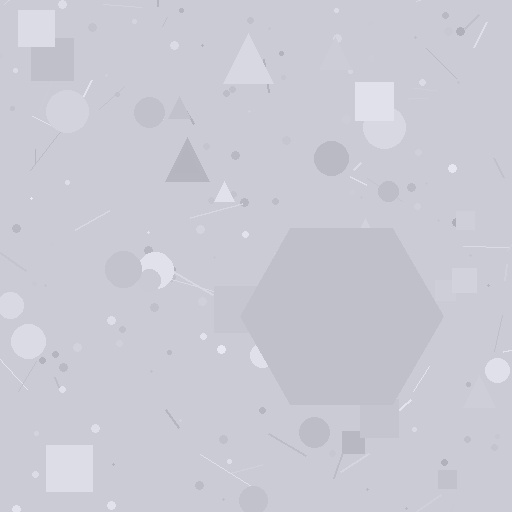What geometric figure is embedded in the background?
A hexagon is embedded in the background.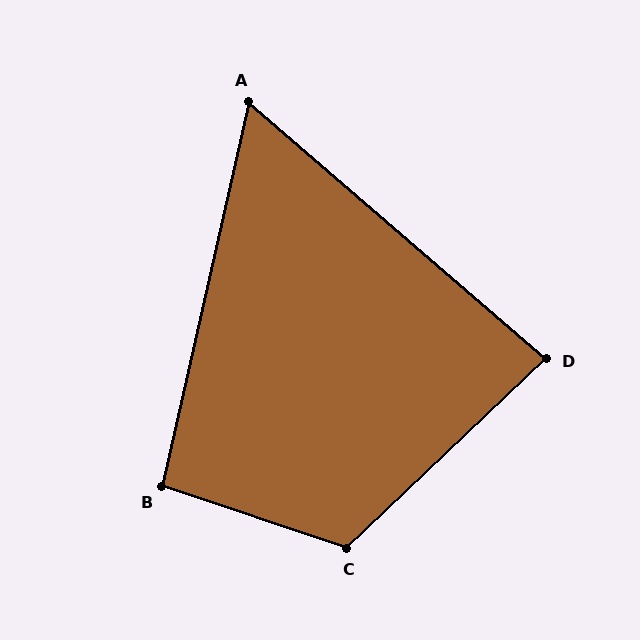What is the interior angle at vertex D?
Approximately 84 degrees (acute).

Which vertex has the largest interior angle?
C, at approximately 118 degrees.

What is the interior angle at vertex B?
Approximately 96 degrees (obtuse).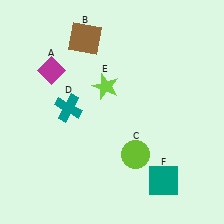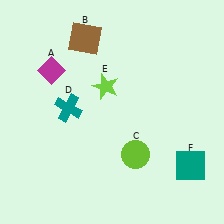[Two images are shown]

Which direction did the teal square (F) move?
The teal square (F) moved right.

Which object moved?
The teal square (F) moved right.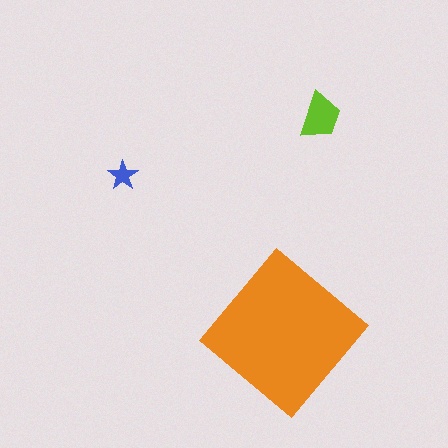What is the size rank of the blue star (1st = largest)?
3rd.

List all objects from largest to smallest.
The orange diamond, the lime trapezoid, the blue star.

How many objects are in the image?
There are 3 objects in the image.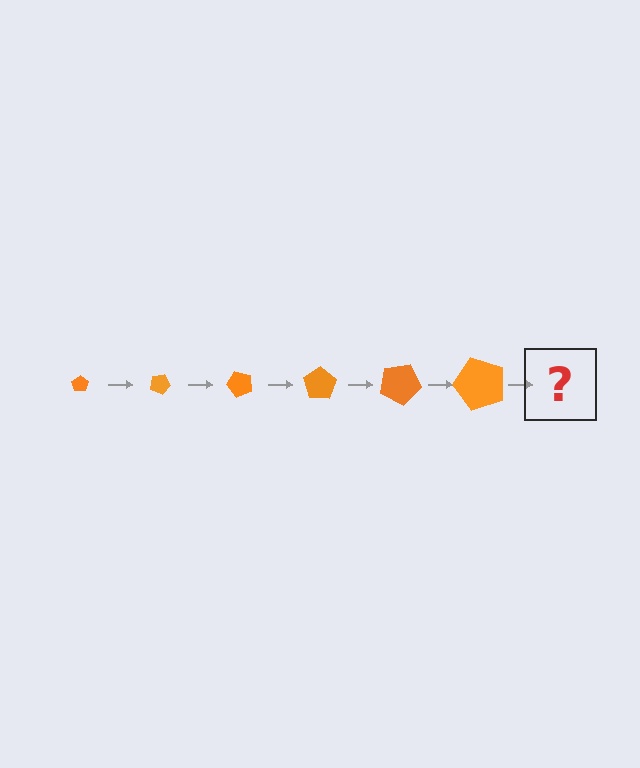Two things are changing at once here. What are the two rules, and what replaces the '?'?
The two rules are that the pentagon grows larger each step and it rotates 25 degrees each step. The '?' should be a pentagon, larger than the previous one and rotated 150 degrees from the start.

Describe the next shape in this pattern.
It should be a pentagon, larger than the previous one and rotated 150 degrees from the start.